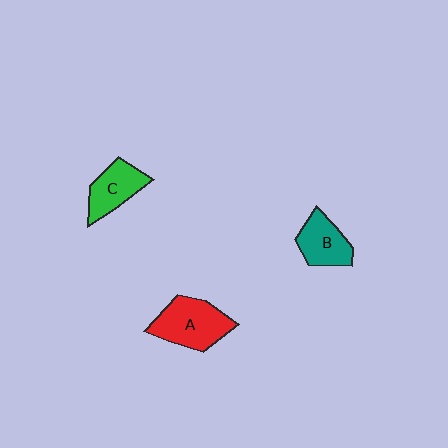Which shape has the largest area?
Shape A (red).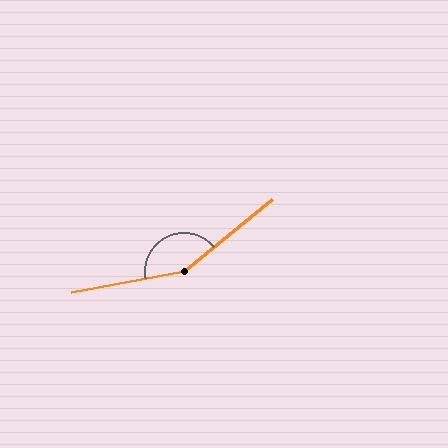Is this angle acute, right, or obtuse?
It is obtuse.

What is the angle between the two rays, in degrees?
Approximately 151 degrees.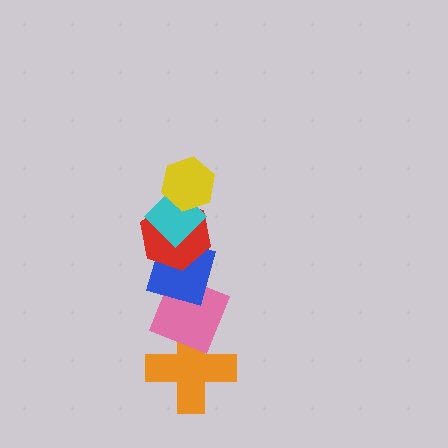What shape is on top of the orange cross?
The pink diamond is on top of the orange cross.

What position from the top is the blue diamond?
The blue diamond is 4th from the top.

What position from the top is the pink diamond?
The pink diamond is 5th from the top.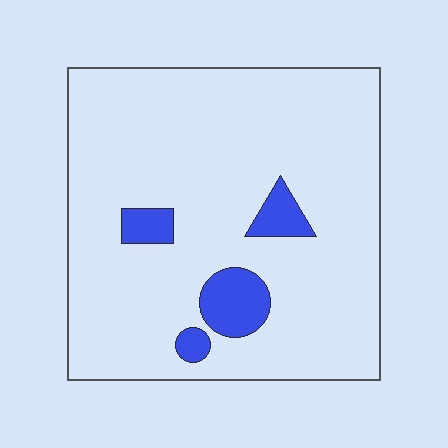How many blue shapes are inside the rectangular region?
4.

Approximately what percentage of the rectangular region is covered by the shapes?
Approximately 10%.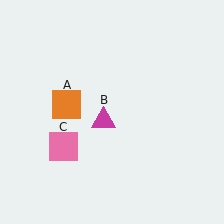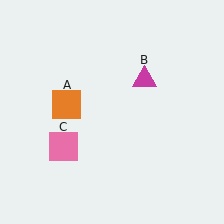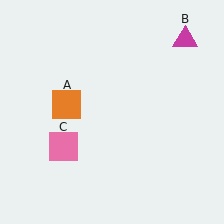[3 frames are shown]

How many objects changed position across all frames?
1 object changed position: magenta triangle (object B).